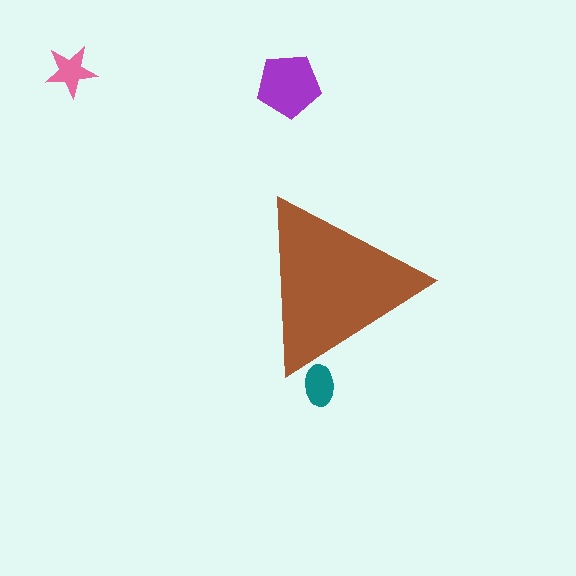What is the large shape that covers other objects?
A brown triangle.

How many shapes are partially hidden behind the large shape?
1 shape is partially hidden.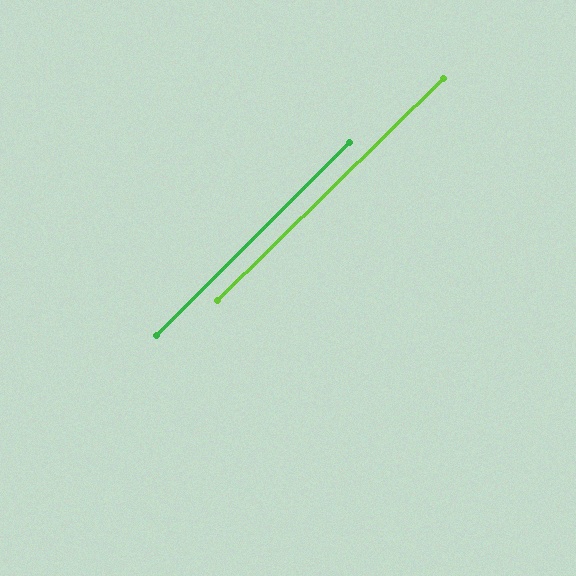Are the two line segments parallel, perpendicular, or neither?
Parallel — their directions differ by only 0.5°.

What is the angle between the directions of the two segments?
Approximately 0 degrees.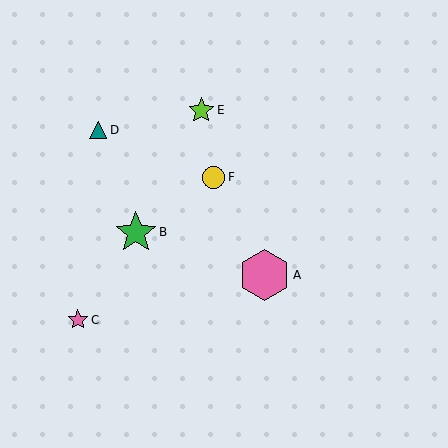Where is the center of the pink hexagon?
The center of the pink hexagon is at (264, 275).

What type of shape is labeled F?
Shape F is a yellow circle.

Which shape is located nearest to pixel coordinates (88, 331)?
The pink star (labeled C) at (78, 320) is nearest to that location.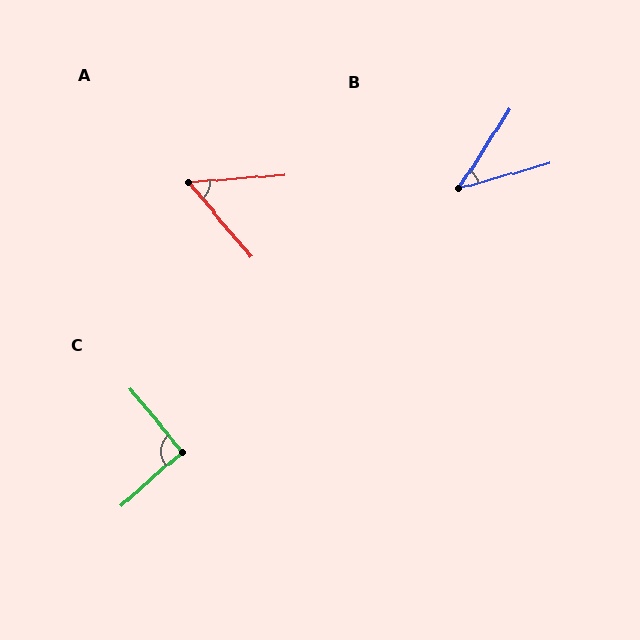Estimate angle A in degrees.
Approximately 54 degrees.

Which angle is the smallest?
B, at approximately 42 degrees.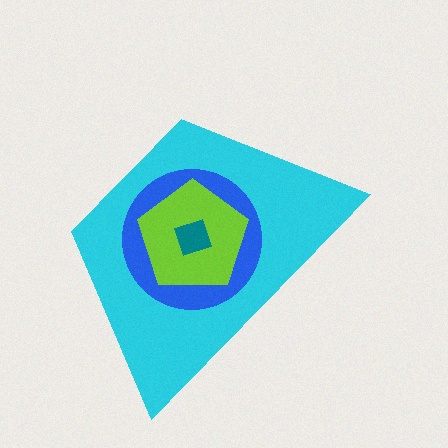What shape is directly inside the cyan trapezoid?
The blue circle.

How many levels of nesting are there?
4.